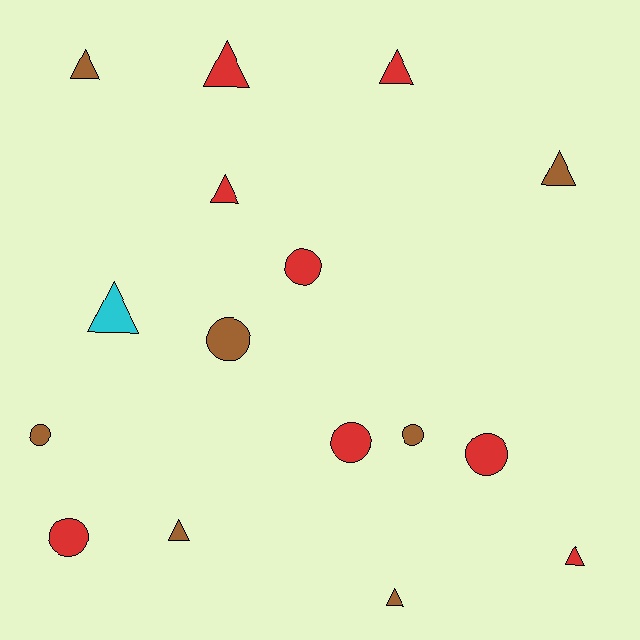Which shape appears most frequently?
Triangle, with 9 objects.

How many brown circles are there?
There are 3 brown circles.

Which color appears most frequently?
Red, with 8 objects.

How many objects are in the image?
There are 16 objects.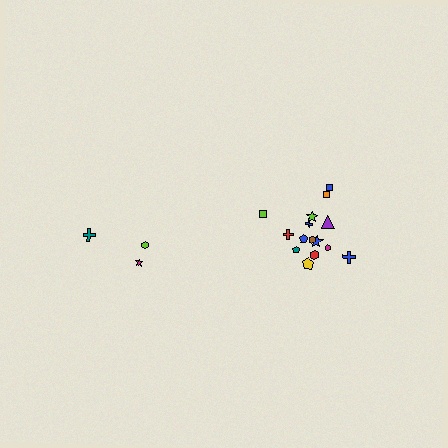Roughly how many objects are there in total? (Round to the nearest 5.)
Roughly 20 objects in total.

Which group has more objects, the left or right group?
The right group.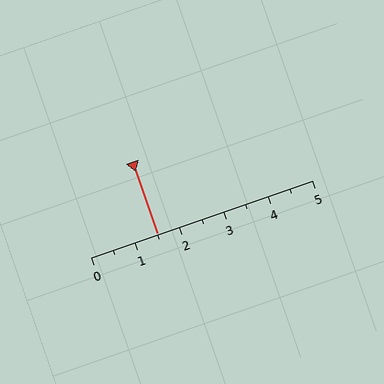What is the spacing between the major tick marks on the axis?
The major ticks are spaced 1 apart.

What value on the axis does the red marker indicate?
The marker indicates approximately 1.5.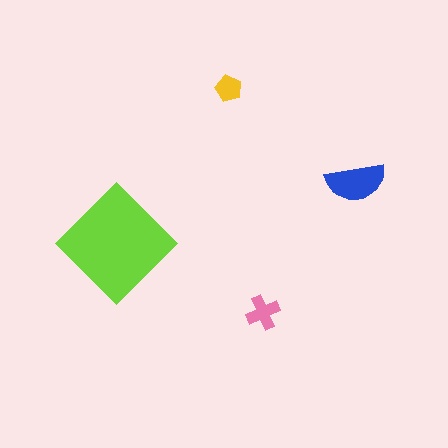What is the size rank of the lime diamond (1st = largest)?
1st.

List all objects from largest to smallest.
The lime diamond, the blue semicircle, the pink cross, the yellow pentagon.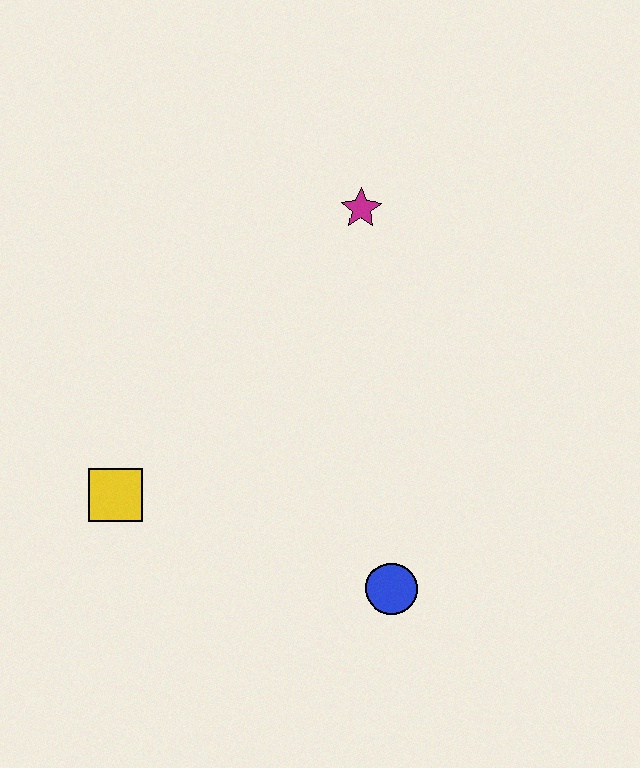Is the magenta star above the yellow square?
Yes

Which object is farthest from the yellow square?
The magenta star is farthest from the yellow square.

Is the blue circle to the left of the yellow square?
No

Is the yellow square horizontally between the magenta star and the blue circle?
No